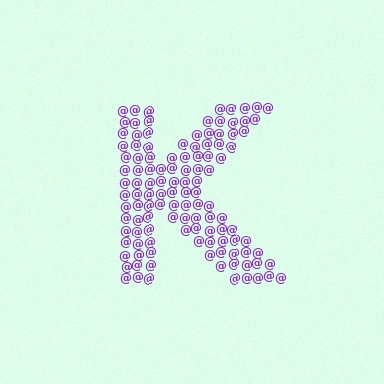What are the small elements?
The small elements are at signs.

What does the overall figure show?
The overall figure shows the letter K.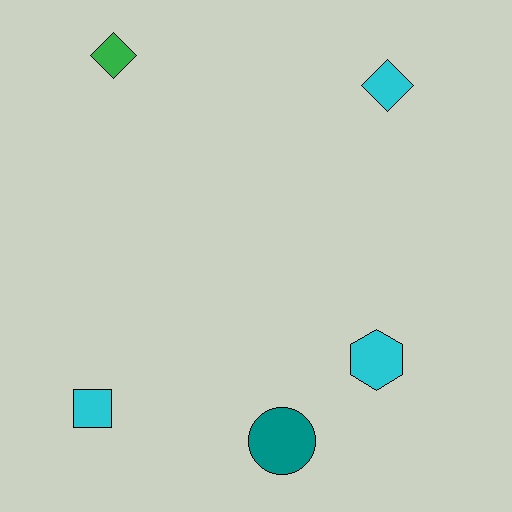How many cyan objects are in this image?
There are 3 cyan objects.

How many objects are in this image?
There are 5 objects.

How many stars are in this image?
There are no stars.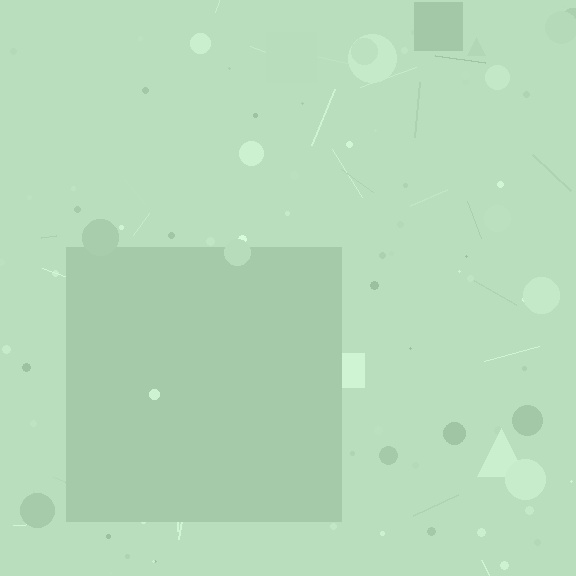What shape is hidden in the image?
A square is hidden in the image.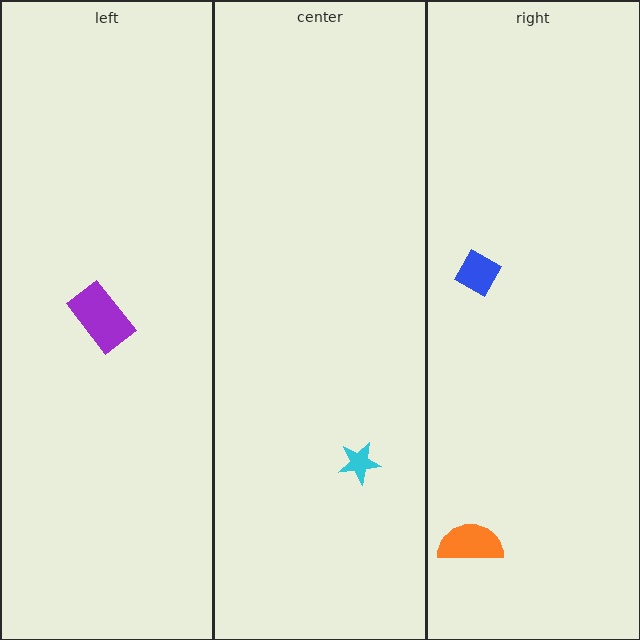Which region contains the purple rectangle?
The left region.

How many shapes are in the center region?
1.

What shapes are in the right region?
The blue diamond, the orange semicircle.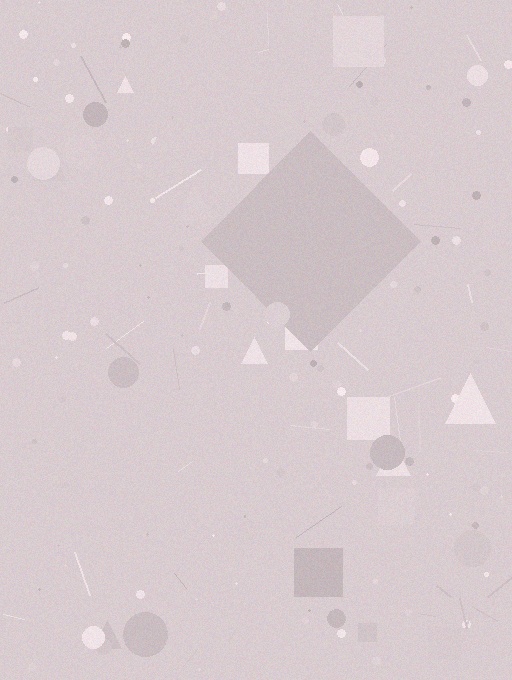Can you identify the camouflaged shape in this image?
The camouflaged shape is a diamond.